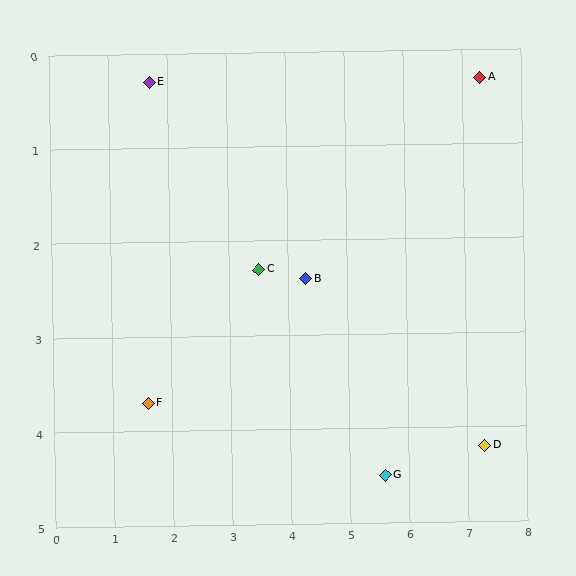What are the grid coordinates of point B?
Point B is at approximately (4.3, 2.4).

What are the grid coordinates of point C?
Point C is at approximately (3.5, 2.3).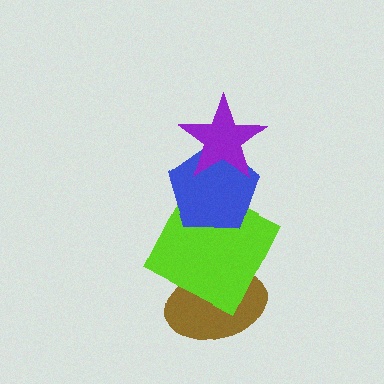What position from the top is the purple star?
The purple star is 1st from the top.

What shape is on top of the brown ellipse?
The lime square is on top of the brown ellipse.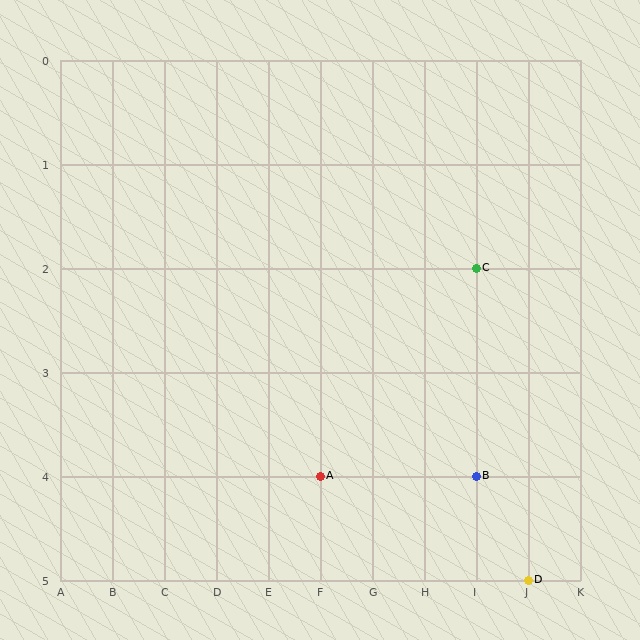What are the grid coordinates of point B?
Point B is at grid coordinates (I, 4).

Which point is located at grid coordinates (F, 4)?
Point A is at (F, 4).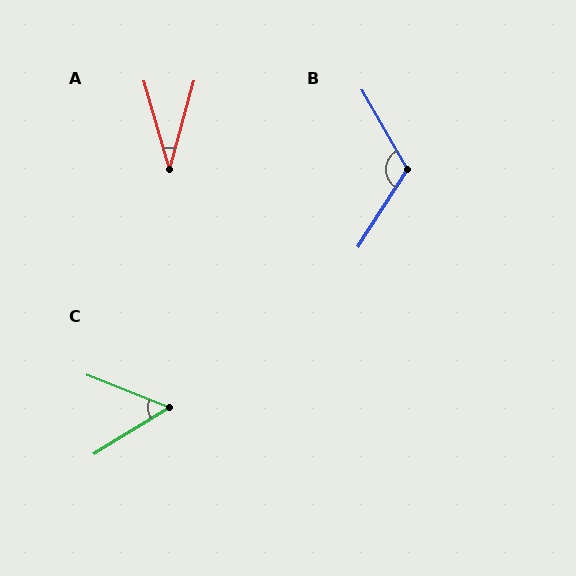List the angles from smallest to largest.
A (32°), C (53°), B (118°).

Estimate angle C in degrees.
Approximately 53 degrees.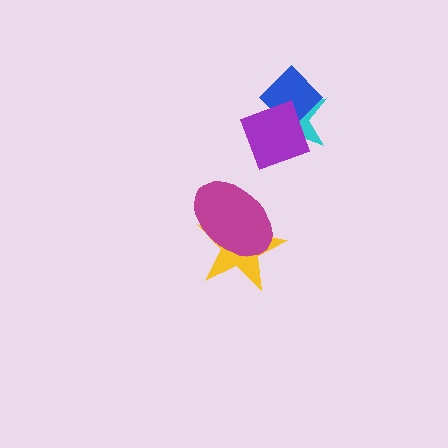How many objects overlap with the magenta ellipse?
1 object overlaps with the magenta ellipse.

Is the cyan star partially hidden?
Yes, it is partially covered by another shape.